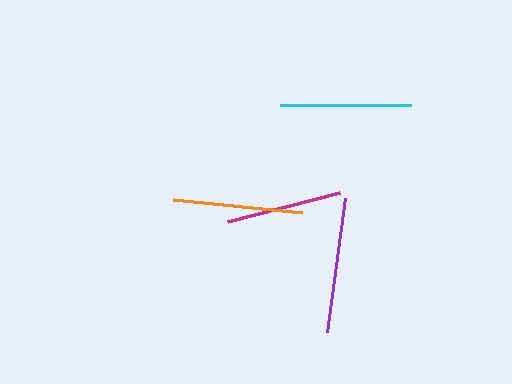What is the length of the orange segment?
The orange segment is approximately 130 pixels long.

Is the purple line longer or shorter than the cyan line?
The purple line is longer than the cyan line.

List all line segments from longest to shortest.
From longest to shortest: purple, cyan, orange, magenta.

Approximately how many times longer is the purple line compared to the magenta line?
The purple line is approximately 1.2 times the length of the magenta line.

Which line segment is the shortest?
The magenta line is the shortest at approximately 116 pixels.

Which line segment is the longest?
The purple line is the longest at approximately 136 pixels.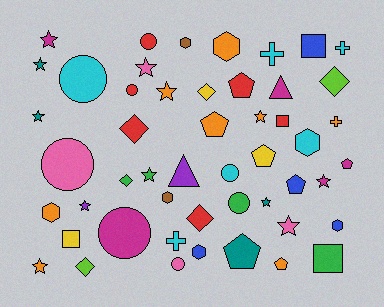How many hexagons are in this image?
There are 7 hexagons.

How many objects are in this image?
There are 50 objects.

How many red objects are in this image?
There are 6 red objects.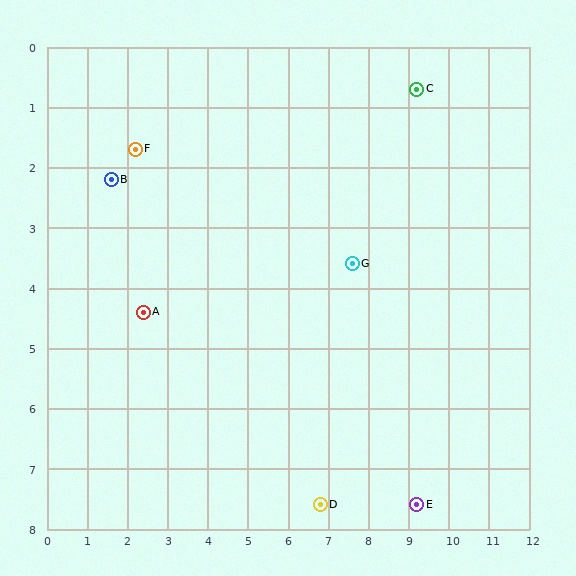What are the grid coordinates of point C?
Point C is at approximately (9.2, 0.7).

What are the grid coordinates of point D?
Point D is at approximately (6.8, 7.6).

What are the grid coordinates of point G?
Point G is at approximately (7.6, 3.6).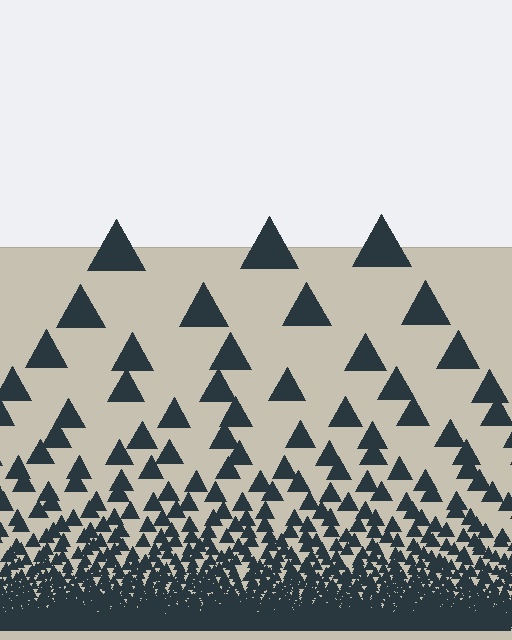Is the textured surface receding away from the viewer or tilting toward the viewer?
The surface appears to tilt toward the viewer. Texture elements get larger and sparser toward the top.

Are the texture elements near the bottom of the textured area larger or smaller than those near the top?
Smaller. The gradient is inverted — elements near the bottom are smaller and denser.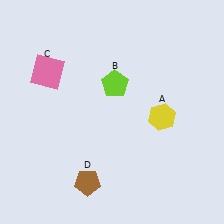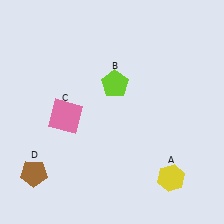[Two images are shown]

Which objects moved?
The objects that moved are: the yellow hexagon (A), the pink square (C), the brown pentagon (D).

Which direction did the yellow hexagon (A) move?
The yellow hexagon (A) moved down.